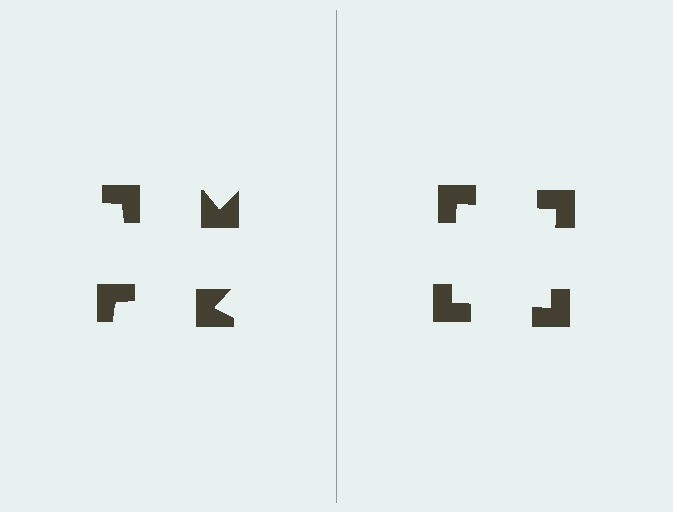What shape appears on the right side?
An illusory square.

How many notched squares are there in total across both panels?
8 — 4 on each side.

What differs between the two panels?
The notched squares are positioned identically on both sides; only the wedge orientations differ. On the right they align to a square; on the left they are misaligned.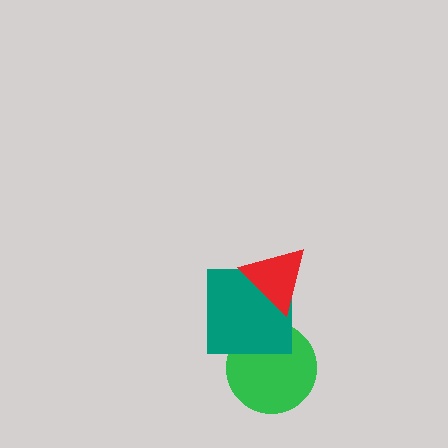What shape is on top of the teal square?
The red triangle is on top of the teal square.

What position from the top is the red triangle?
The red triangle is 1st from the top.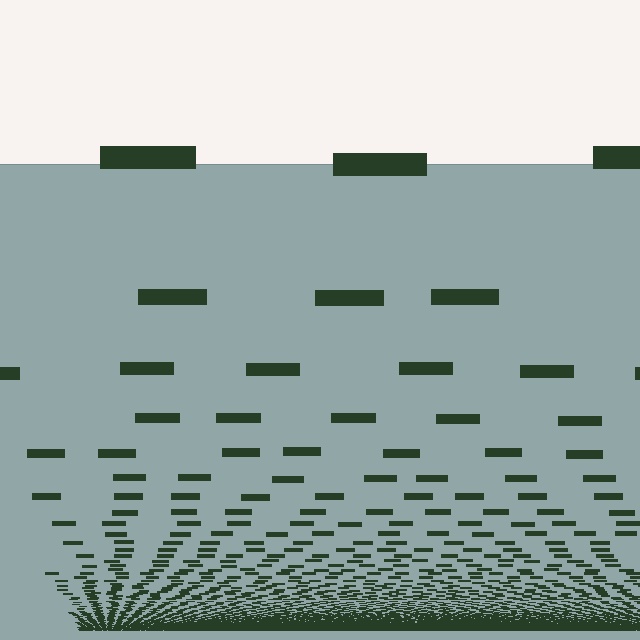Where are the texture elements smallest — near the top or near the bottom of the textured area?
Near the bottom.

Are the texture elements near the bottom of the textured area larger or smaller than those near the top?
Smaller. The gradient is inverted — elements near the bottom are smaller and denser.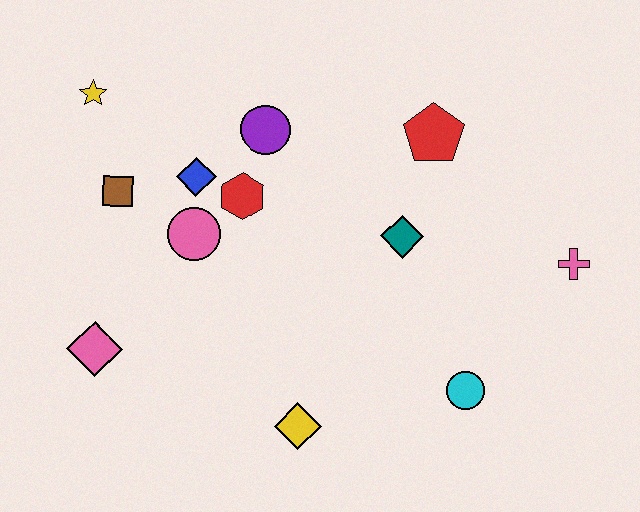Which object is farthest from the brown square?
The pink cross is farthest from the brown square.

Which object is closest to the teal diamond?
The red pentagon is closest to the teal diamond.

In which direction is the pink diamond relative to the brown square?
The pink diamond is below the brown square.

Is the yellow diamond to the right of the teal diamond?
No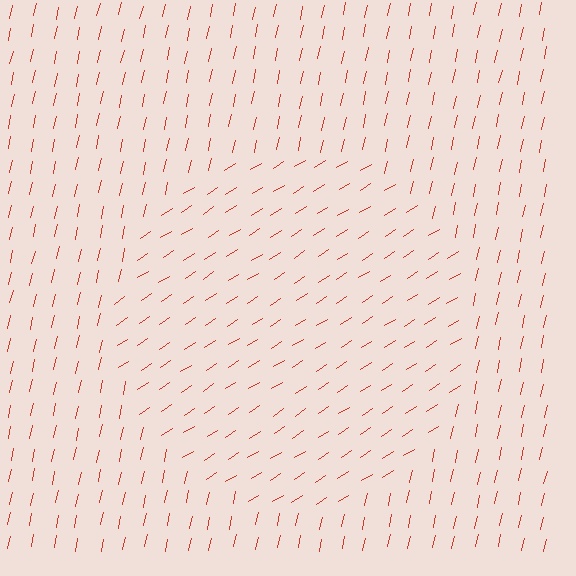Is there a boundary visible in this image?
Yes, there is a texture boundary formed by a change in line orientation.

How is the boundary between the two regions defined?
The boundary is defined purely by a change in line orientation (approximately 45 degrees difference). All lines are the same color and thickness.